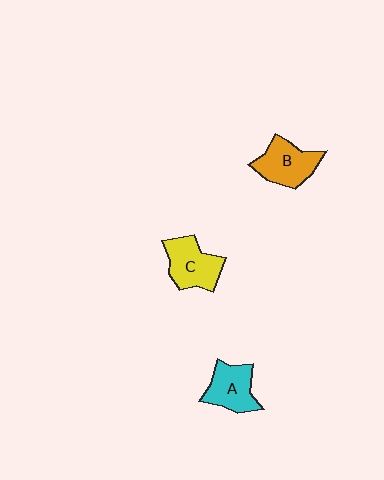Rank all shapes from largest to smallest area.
From largest to smallest: C (yellow), B (orange), A (cyan).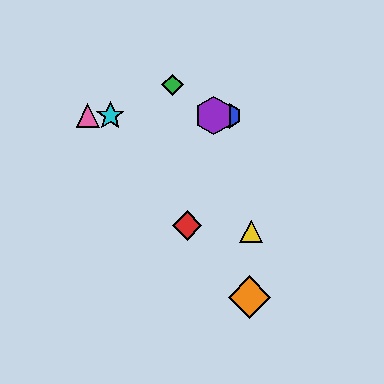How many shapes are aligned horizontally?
4 shapes (the blue hexagon, the purple hexagon, the cyan star, the pink triangle) are aligned horizontally.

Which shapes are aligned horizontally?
The blue hexagon, the purple hexagon, the cyan star, the pink triangle are aligned horizontally.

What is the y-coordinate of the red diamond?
The red diamond is at y≈225.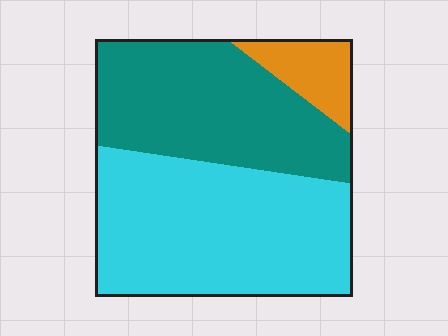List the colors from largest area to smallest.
From largest to smallest: cyan, teal, orange.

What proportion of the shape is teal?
Teal takes up about two fifths (2/5) of the shape.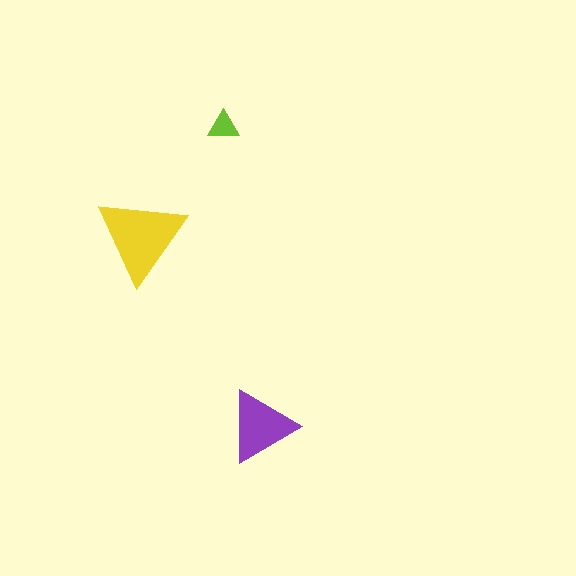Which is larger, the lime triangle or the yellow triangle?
The yellow one.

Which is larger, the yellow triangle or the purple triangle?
The yellow one.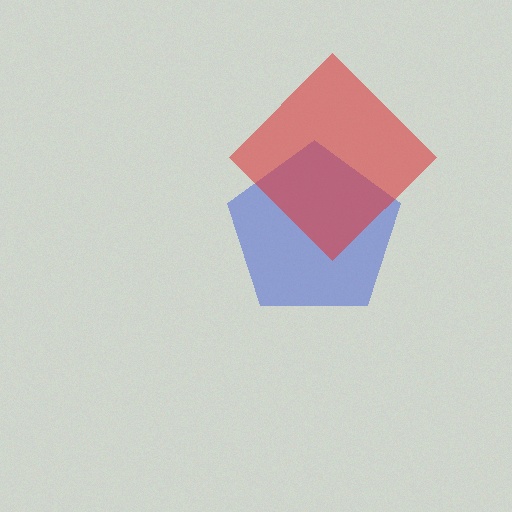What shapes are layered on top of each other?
The layered shapes are: a blue pentagon, a red diamond.